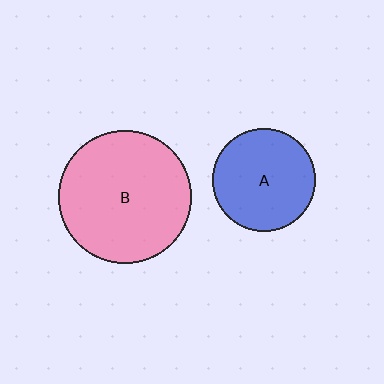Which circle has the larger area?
Circle B (pink).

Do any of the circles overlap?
No, none of the circles overlap.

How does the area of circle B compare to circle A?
Approximately 1.7 times.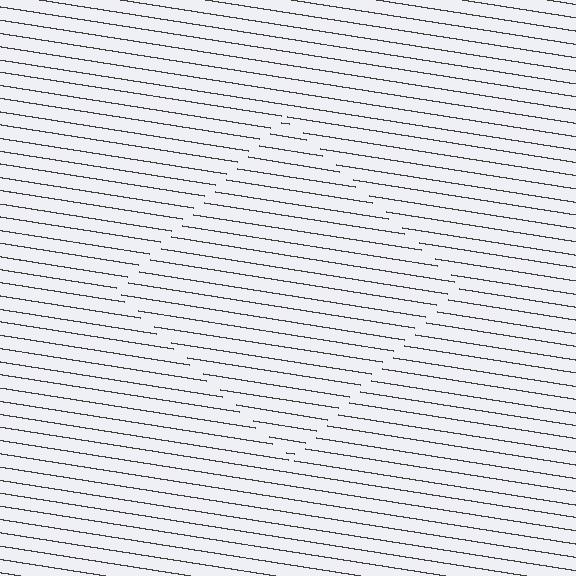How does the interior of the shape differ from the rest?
The interior of the shape contains the same grating, shifted by half a period — the contour is defined by the phase discontinuity where line-ends from the inner and outer gratings abut.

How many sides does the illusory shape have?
4 sides — the line-ends trace a square.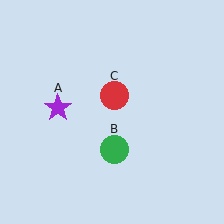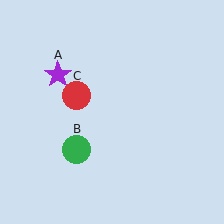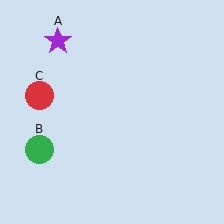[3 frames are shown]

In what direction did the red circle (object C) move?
The red circle (object C) moved left.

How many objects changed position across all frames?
3 objects changed position: purple star (object A), green circle (object B), red circle (object C).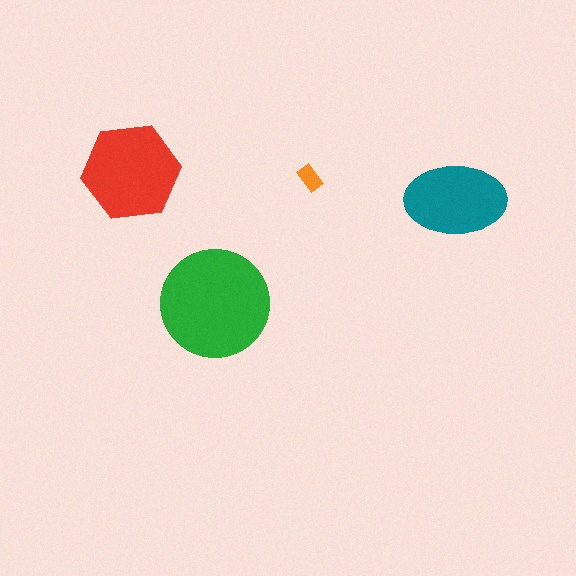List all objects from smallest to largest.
The orange rectangle, the teal ellipse, the red hexagon, the green circle.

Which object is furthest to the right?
The teal ellipse is rightmost.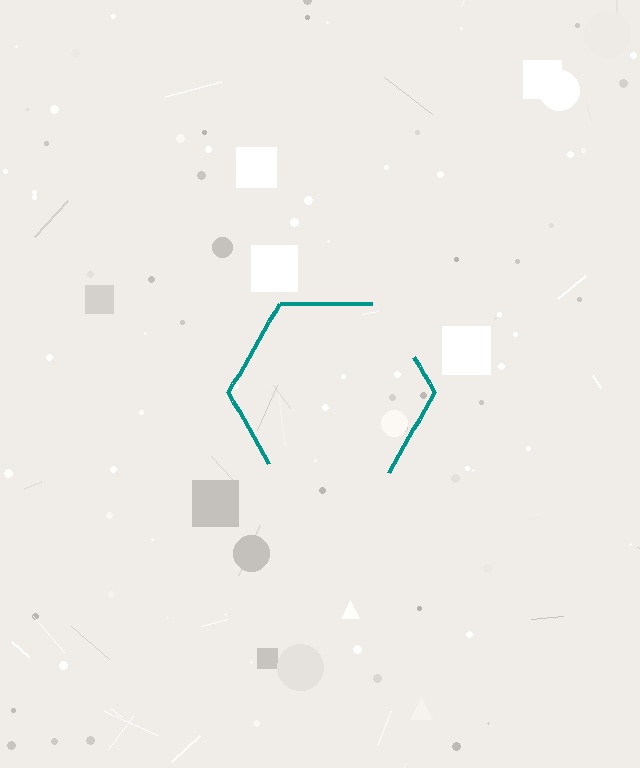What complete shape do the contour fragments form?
The contour fragments form a hexagon.